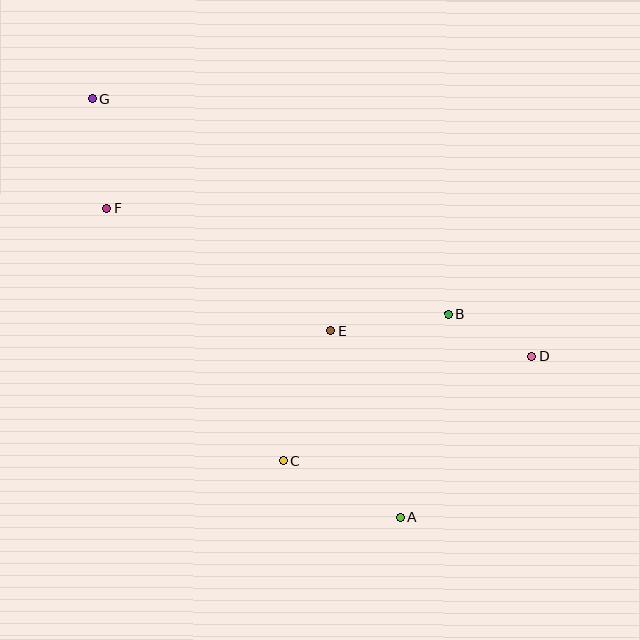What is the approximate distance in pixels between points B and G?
The distance between B and G is approximately 416 pixels.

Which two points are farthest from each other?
Points A and G are farthest from each other.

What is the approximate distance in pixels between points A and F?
The distance between A and F is approximately 426 pixels.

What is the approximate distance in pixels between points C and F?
The distance between C and F is approximately 308 pixels.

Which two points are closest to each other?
Points B and D are closest to each other.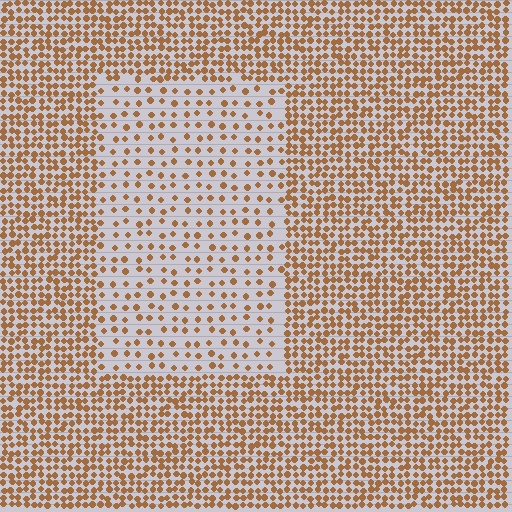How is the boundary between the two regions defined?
The boundary is defined by a change in element density (approximately 2.6x ratio). All elements are the same color, size, and shape.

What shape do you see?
I see a rectangle.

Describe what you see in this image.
The image contains small brown elements arranged at two different densities. A rectangle-shaped region is visible where the elements are less densely packed than the surrounding area.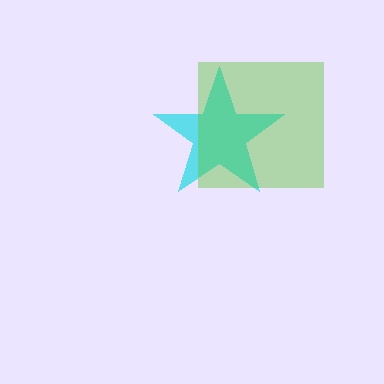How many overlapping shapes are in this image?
There are 2 overlapping shapes in the image.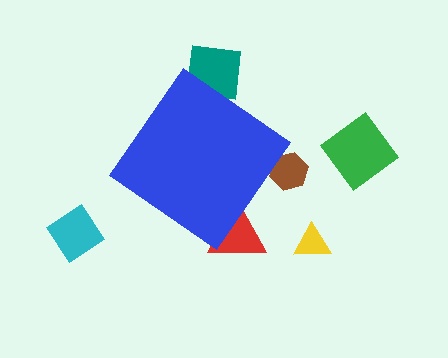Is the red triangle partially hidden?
Yes, the red triangle is partially hidden behind the blue diamond.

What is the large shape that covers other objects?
A blue diamond.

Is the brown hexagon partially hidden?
Yes, the brown hexagon is partially hidden behind the blue diamond.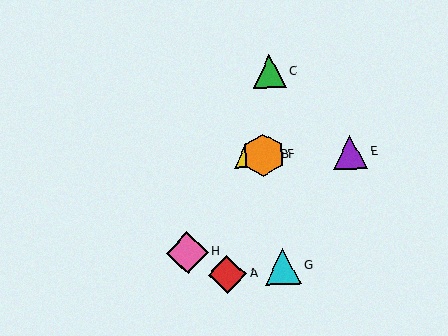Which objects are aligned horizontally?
Objects B, D, E, F are aligned horizontally.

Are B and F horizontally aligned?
Yes, both are at y≈155.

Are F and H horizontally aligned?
No, F is at y≈155 and H is at y≈253.